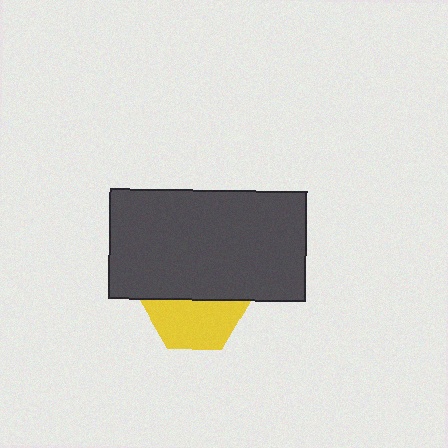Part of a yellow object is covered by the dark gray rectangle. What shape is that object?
It is a hexagon.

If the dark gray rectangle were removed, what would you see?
You would see the complete yellow hexagon.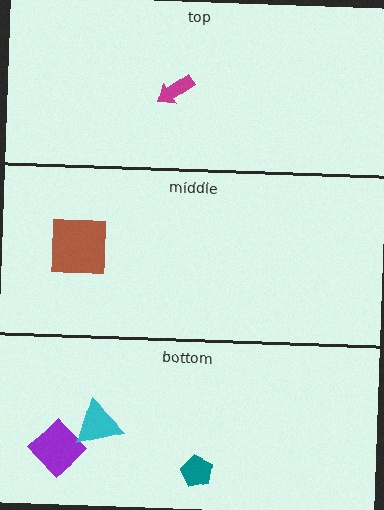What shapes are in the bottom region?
The purple diamond, the teal pentagon, the cyan triangle.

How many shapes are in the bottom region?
3.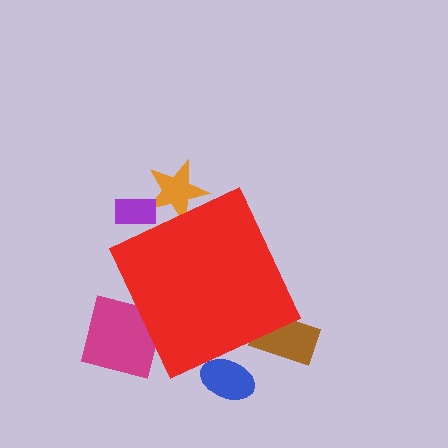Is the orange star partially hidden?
Yes, the orange star is partially hidden behind the red diamond.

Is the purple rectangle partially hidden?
Yes, the purple rectangle is partially hidden behind the red diamond.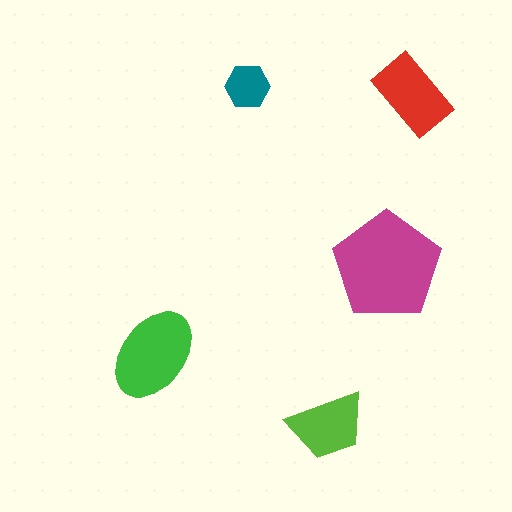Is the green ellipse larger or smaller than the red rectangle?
Larger.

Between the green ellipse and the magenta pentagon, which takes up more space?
The magenta pentagon.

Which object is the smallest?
The teal hexagon.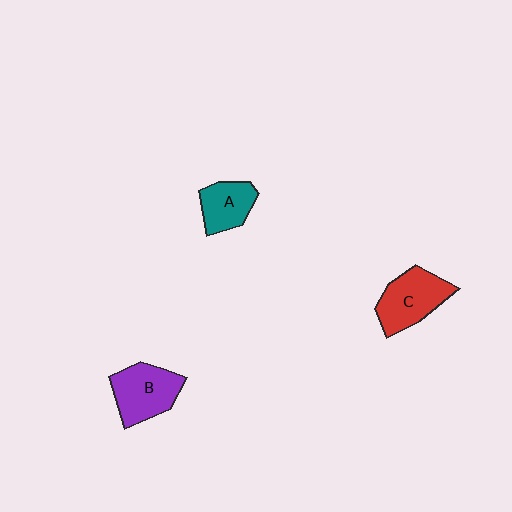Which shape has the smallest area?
Shape A (teal).